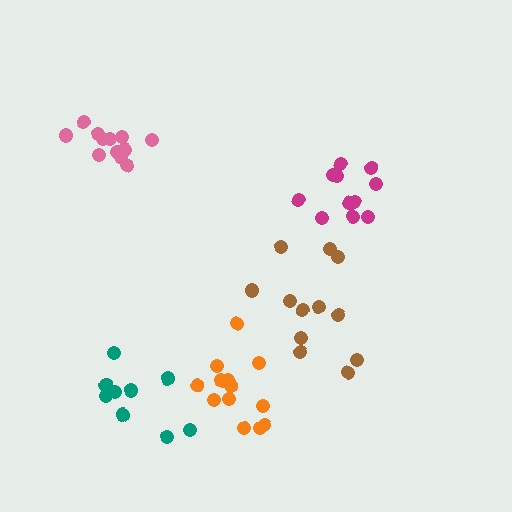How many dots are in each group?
Group 1: 14 dots, Group 2: 11 dots, Group 3: 12 dots, Group 4: 12 dots, Group 5: 9 dots (58 total).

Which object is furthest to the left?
The pink cluster is leftmost.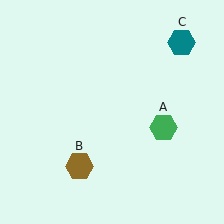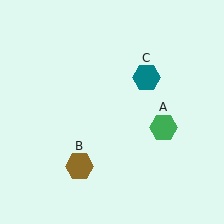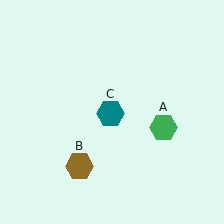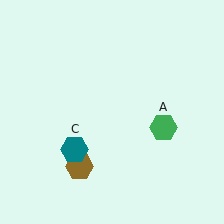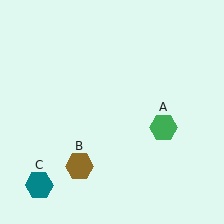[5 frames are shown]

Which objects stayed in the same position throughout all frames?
Green hexagon (object A) and brown hexagon (object B) remained stationary.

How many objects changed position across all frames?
1 object changed position: teal hexagon (object C).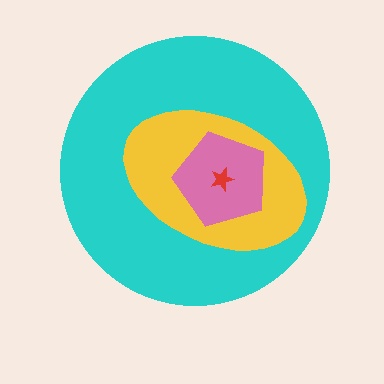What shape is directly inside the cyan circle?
The yellow ellipse.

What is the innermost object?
The red star.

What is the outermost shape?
The cyan circle.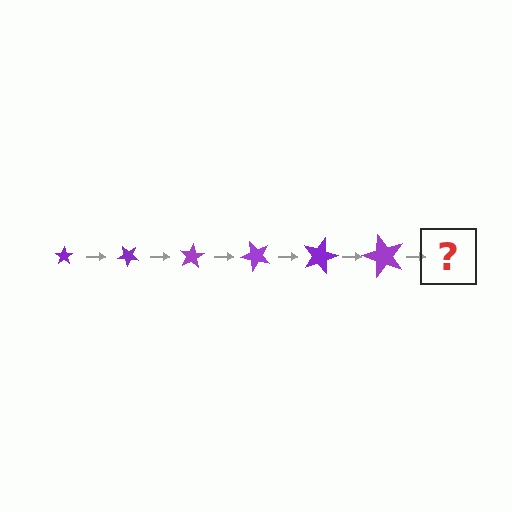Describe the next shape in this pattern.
It should be a star, larger than the previous one and rotated 240 degrees from the start.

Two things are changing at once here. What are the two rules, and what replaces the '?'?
The two rules are that the star grows larger each step and it rotates 40 degrees each step. The '?' should be a star, larger than the previous one and rotated 240 degrees from the start.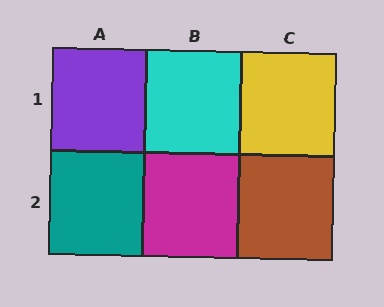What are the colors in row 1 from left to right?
Purple, cyan, yellow.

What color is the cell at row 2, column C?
Brown.